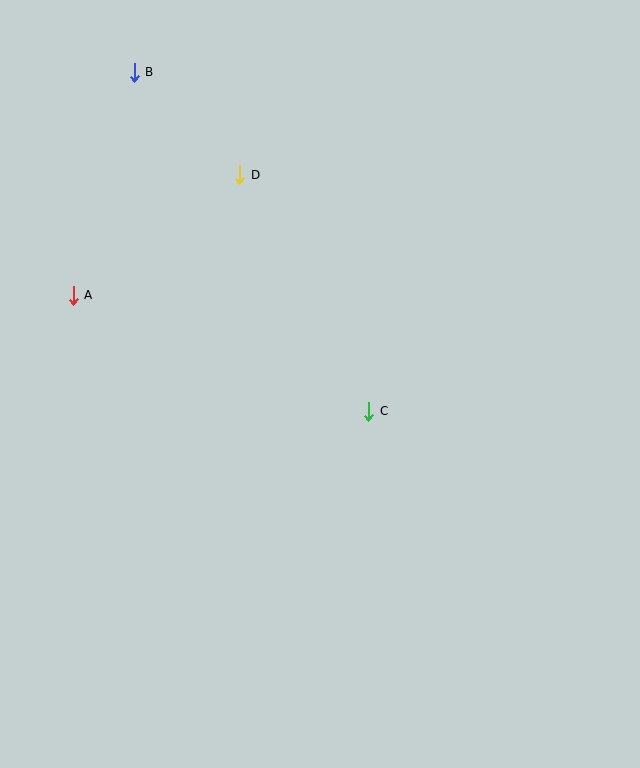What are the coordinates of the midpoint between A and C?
The midpoint between A and C is at (221, 353).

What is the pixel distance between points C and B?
The distance between C and B is 412 pixels.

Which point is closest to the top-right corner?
Point D is closest to the top-right corner.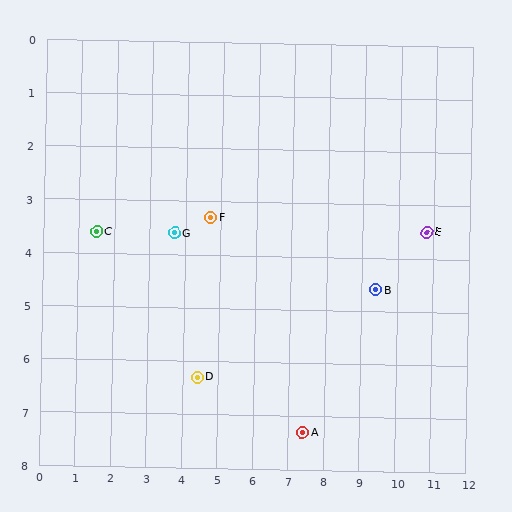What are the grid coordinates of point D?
Point D is at approximately (4.4, 6.3).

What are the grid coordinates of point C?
Point C is at approximately (1.5, 3.6).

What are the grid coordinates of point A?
Point A is at approximately (7.4, 7.3).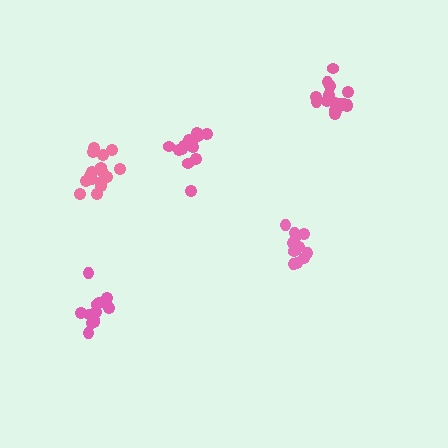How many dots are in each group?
Group 1: 11 dots, Group 2: 16 dots, Group 3: 13 dots, Group 4: 13 dots, Group 5: 16 dots (69 total).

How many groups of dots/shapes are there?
There are 5 groups.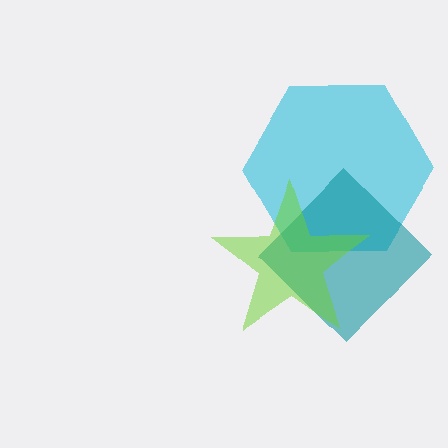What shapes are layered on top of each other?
The layered shapes are: a cyan hexagon, a teal diamond, a lime star.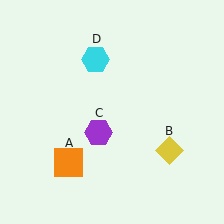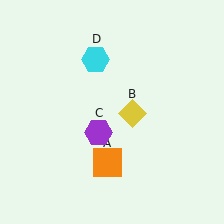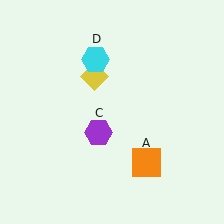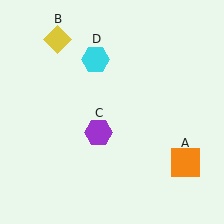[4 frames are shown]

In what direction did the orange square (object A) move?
The orange square (object A) moved right.